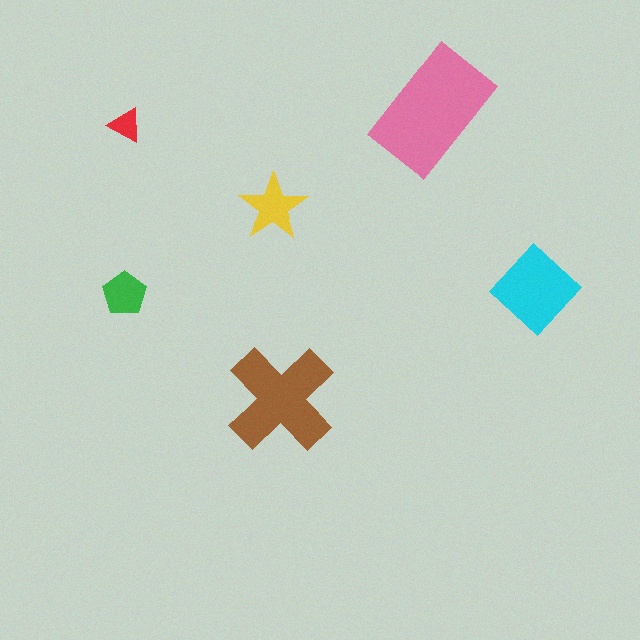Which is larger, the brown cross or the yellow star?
The brown cross.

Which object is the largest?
The pink rectangle.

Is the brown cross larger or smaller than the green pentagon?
Larger.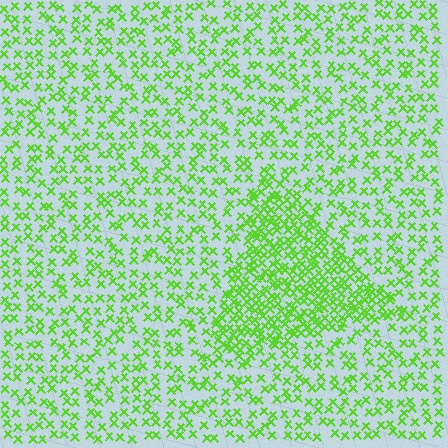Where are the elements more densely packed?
The elements are more densely packed inside the triangle boundary.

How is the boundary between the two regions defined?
The boundary is defined by a change in element density (approximately 2.2x ratio). All elements are the same color, size, and shape.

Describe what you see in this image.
The image contains small lime elements arranged at two different densities. A triangle-shaped region is visible where the elements are more densely packed than the surrounding area.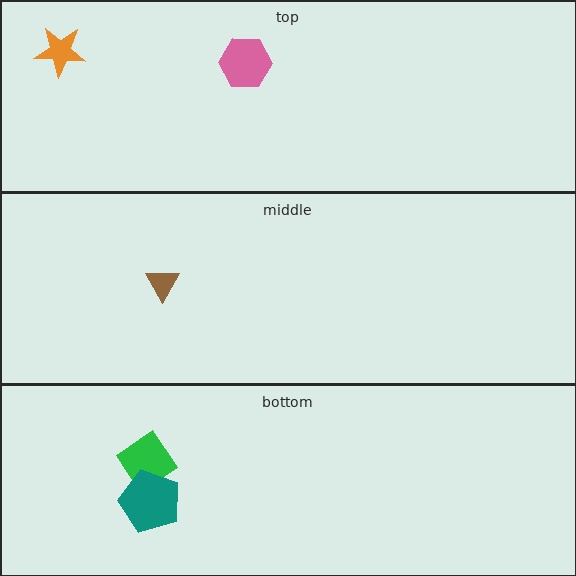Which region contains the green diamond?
The bottom region.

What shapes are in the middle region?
The brown triangle.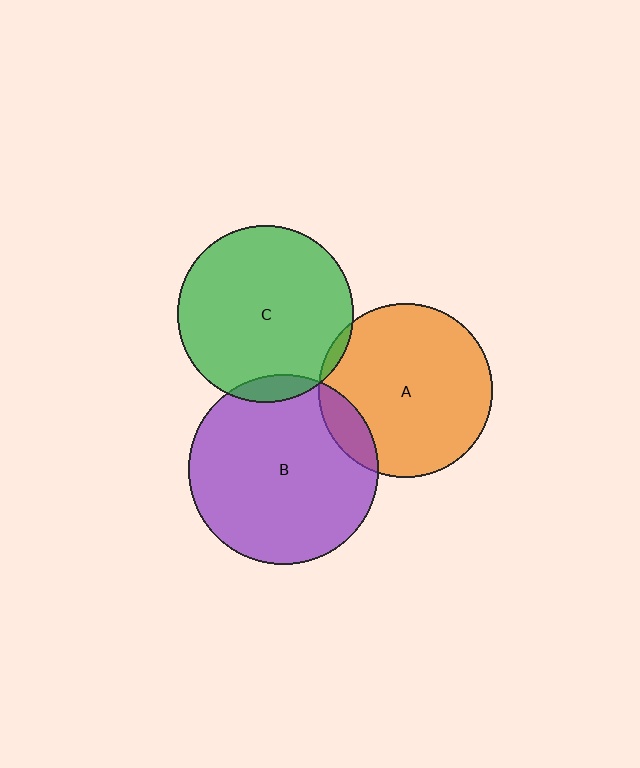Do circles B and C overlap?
Yes.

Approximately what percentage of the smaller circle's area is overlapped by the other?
Approximately 5%.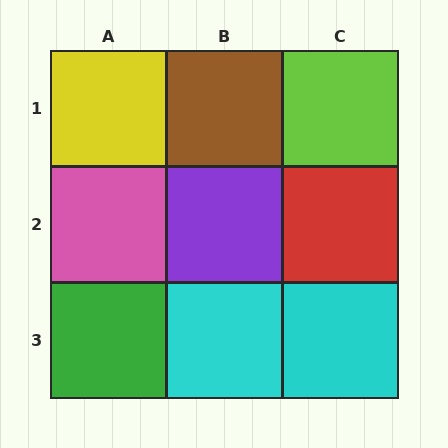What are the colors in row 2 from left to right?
Pink, purple, red.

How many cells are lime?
1 cell is lime.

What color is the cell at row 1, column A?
Yellow.